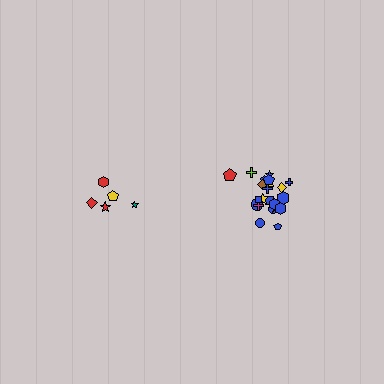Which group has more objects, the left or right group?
The right group.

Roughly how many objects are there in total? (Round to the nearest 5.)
Roughly 25 objects in total.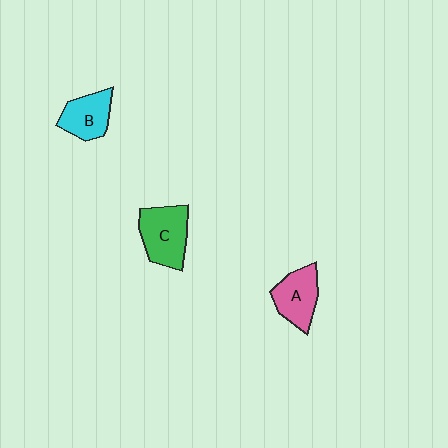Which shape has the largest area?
Shape C (green).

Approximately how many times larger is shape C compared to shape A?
Approximately 1.2 times.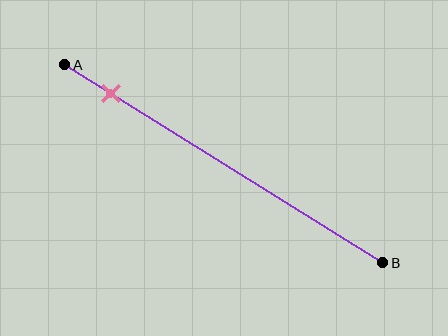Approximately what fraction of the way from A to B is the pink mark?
The pink mark is approximately 15% of the way from A to B.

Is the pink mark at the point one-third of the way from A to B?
No, the mark is at about 15% from A, not at the 33% one-third point.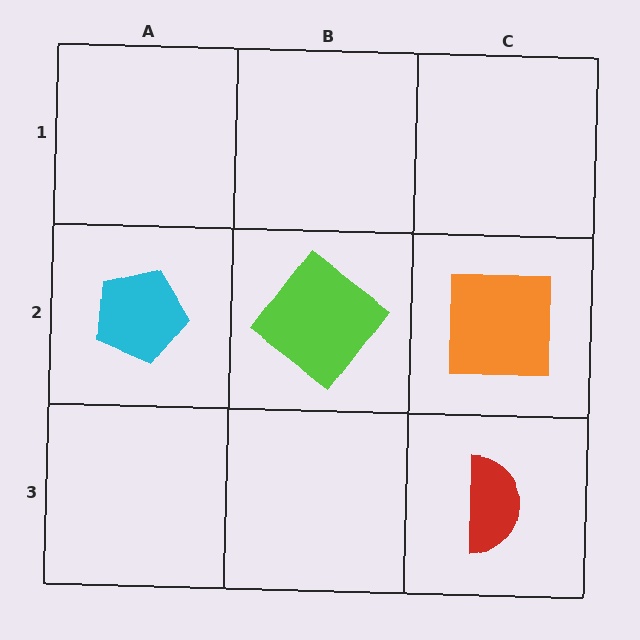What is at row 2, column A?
A cyan pentagon.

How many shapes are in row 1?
0 shapes.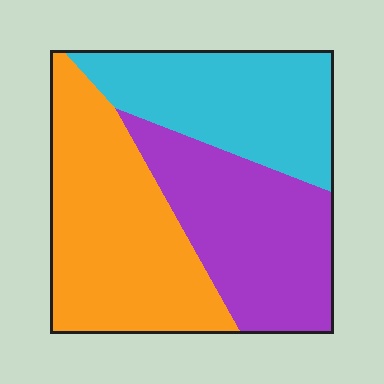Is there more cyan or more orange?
Orange.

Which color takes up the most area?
Orange, at roughly 40%.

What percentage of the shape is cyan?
Cyan takes up between a sixth and a third of the shape.